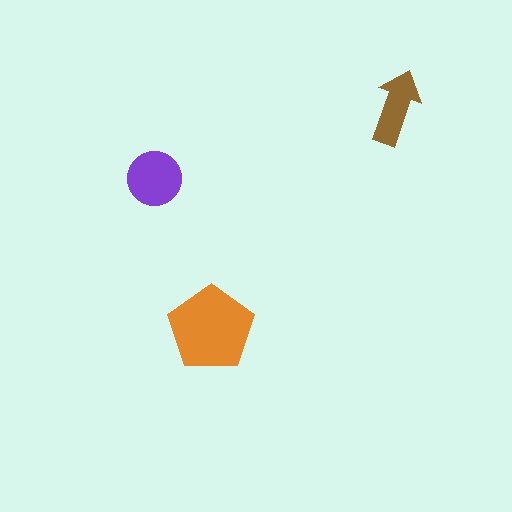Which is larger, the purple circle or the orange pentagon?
The orange pentagon.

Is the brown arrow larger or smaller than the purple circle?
Smaller.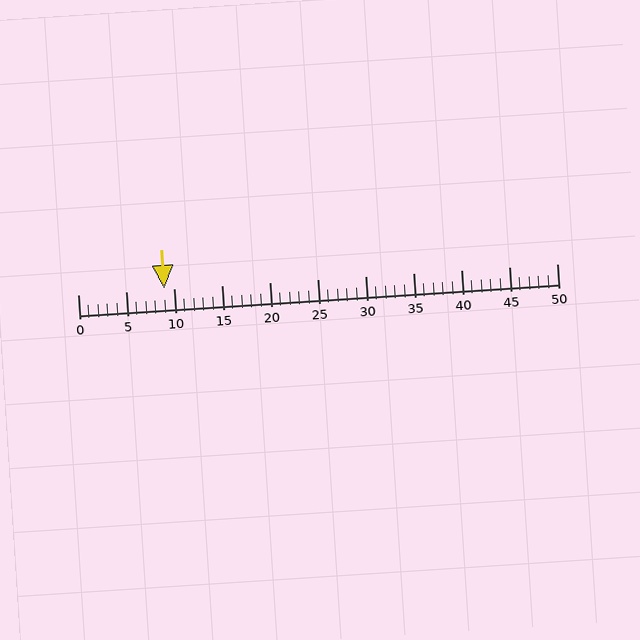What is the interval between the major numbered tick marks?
The major tick marks are spaced 5 units apart.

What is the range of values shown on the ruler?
The ruler shows values from 0 to 50.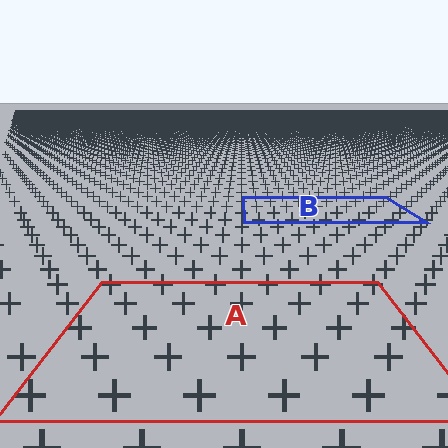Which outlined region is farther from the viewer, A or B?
Region B is farther from the viewer — the texture elements inside it appear smaller and more densely packed.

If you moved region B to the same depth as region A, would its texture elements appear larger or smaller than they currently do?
They would appear larger. At a closer depth, the same texture elements are projected at a bigger on-screen size.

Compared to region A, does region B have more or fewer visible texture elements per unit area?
Region B has more texture elements per unit area — they are packed more densely because it is farther away.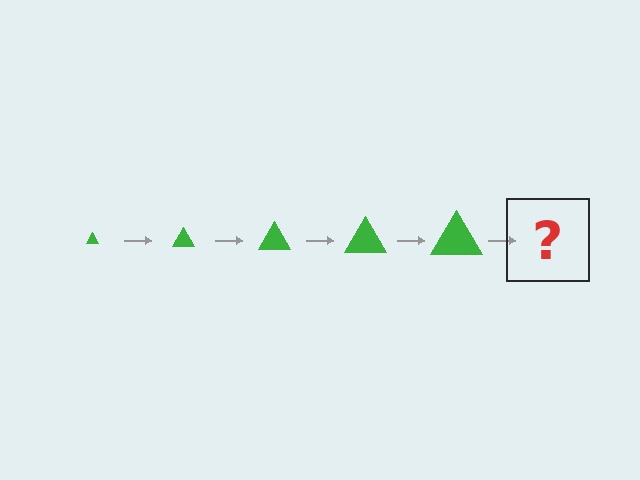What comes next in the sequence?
The next element should be a green triangle, larger than the previous one.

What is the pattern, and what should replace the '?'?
The pattern is that the triangle gets progressively larger each step. The '?' should be a green triangle, larger than the previous one.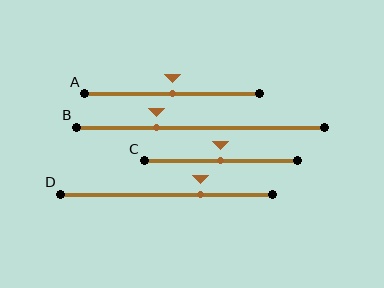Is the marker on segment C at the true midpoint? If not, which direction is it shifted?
Yes, the marker on segment C is at the true midpoint.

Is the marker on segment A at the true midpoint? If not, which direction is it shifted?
Yes, the marker on segment A is at the true midpoint.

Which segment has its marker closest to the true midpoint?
Segment A has its marker closest to the true midpoint.